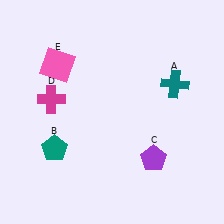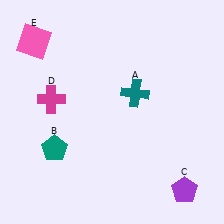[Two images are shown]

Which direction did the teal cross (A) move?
The teal cross (A) moved left.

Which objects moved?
The objects that moved are: the teal cross (A), the purple pentagon (C), the pink square (E).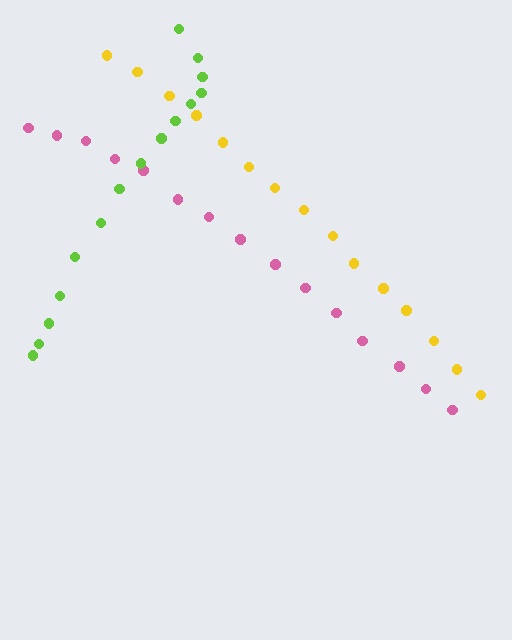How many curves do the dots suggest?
There are 3 distinct paths.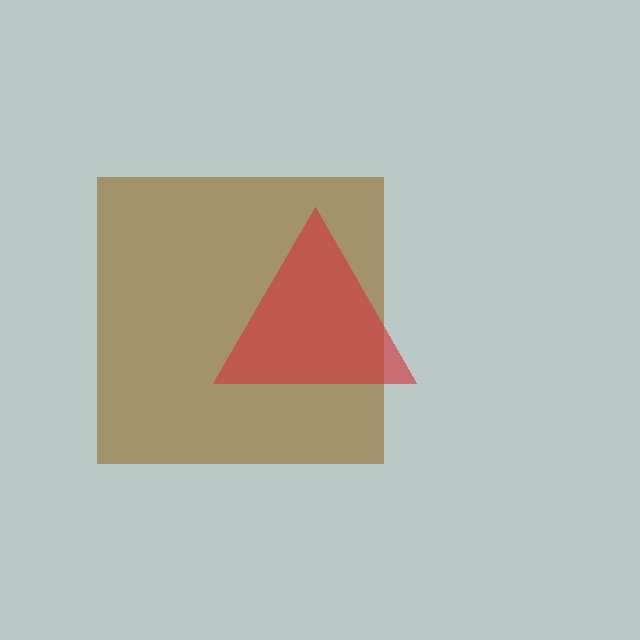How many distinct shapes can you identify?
There are 2 distinct shapes: a brown square, a red triangle.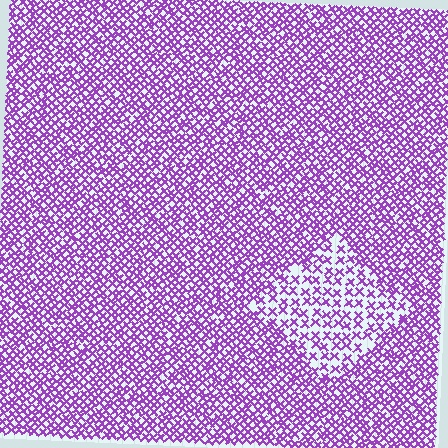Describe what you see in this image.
The image contains small purple elements arranged at two different densities. A diamond-shaped region is visible where the elements are less densely packed than the surrounding area.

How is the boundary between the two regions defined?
The boundary is defined by a change in element density (approximately 1.9x ratio). All elements are the same color, size, and shape.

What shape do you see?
I see a diamond.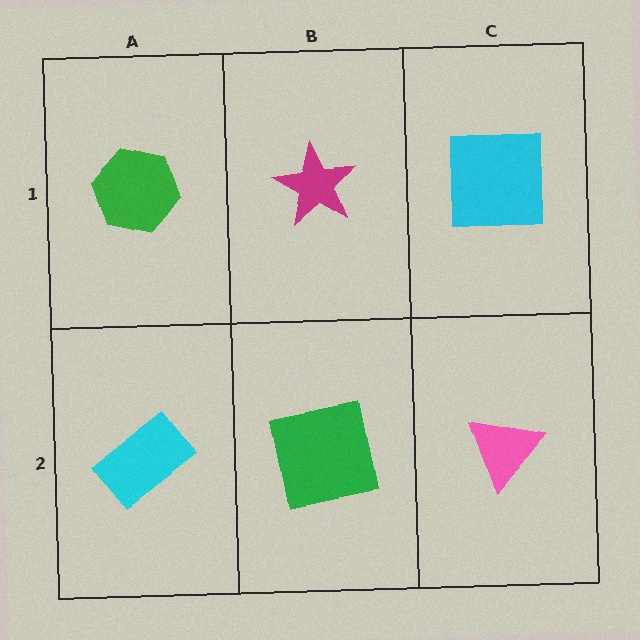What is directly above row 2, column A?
A green hexagon.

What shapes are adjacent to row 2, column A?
A green hexagon (row 1, column A), a green square (row 2, column B).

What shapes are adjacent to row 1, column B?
A green square (row 2, column B), a green hexagon (row 1, column A), a cyan square (row 1, column C).